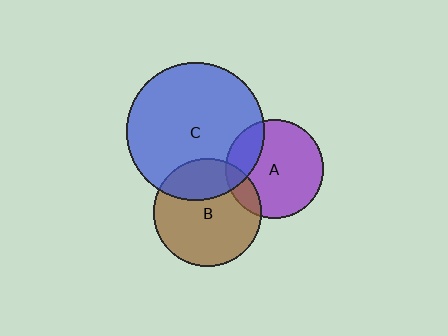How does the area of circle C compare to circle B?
Approximately 1.6 times.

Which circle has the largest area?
Circle C (blue).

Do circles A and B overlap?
Yes.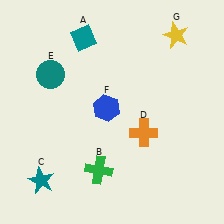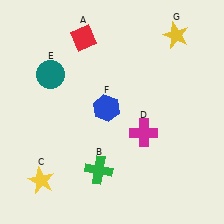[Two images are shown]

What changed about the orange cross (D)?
In Image 1, D is orange. In Image 2, it changed to magenta.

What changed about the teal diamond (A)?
In Image 1, A is teal. In Image 2, it changed to red.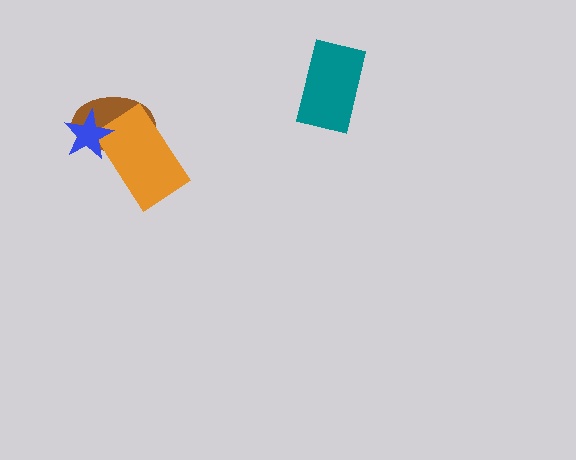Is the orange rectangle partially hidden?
Yes, it is partially covered by another shape.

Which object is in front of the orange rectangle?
The blue star is in front of the orange rectangle.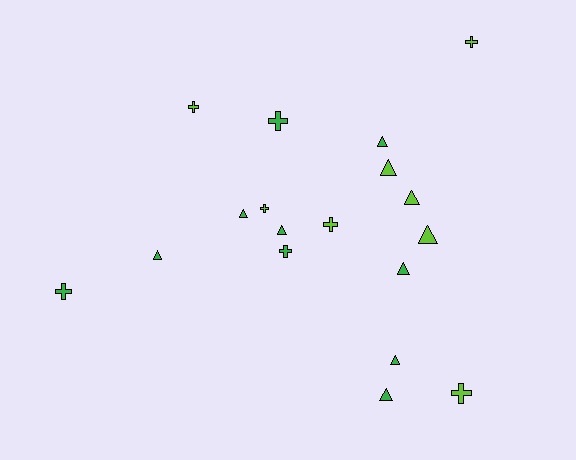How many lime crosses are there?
There are 5 lime crosses.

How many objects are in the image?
There are 18 objects.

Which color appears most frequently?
Green, with 10 objects.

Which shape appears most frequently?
Triangle, with 10 objects.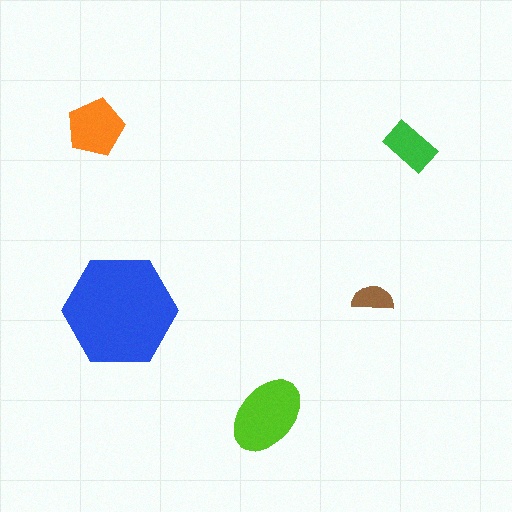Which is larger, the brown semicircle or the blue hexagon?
The blue hexagon.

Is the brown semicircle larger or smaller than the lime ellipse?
Smaller.